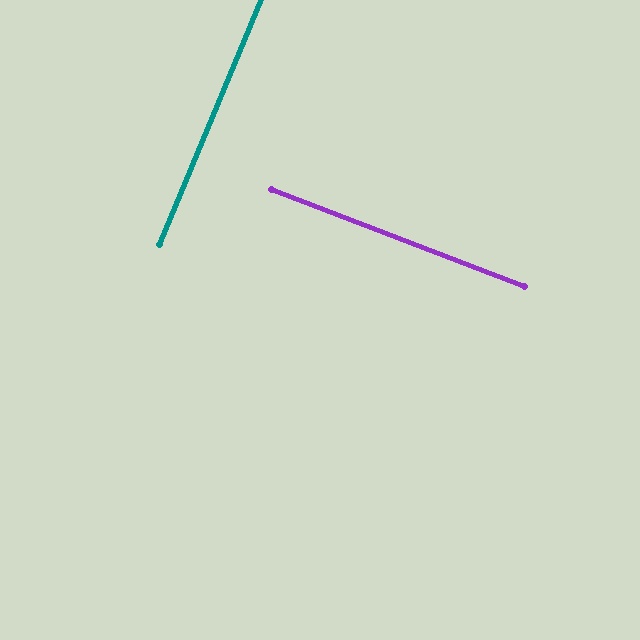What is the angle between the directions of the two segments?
Approximately 88 degrees.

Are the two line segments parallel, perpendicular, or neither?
Perpendicular — they meet at approximately 88°.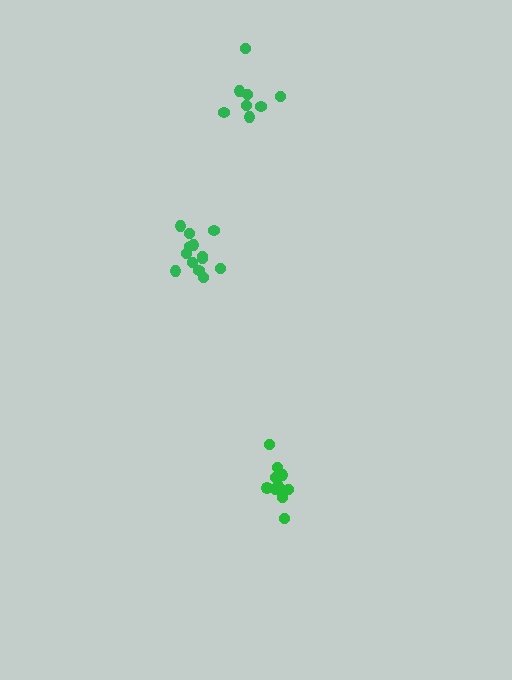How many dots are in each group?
Group 1: 12 dots, Group 2: 13 dots, Group 3: 8 dots (33 total).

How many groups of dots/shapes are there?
There are 3 groups.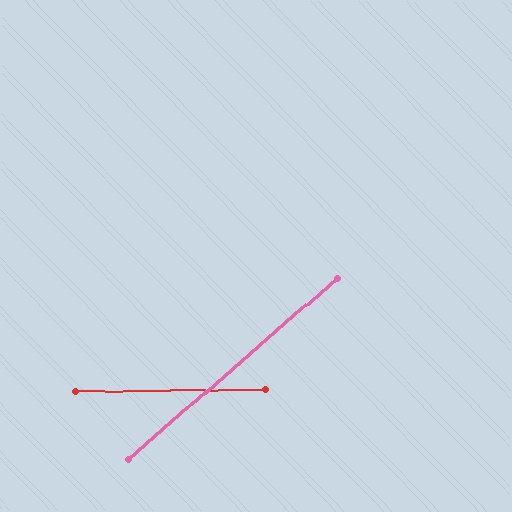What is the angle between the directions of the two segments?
Approximately 40 degrees.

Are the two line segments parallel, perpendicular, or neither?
Neither parallel nor perpendicular — they differ by about 40°.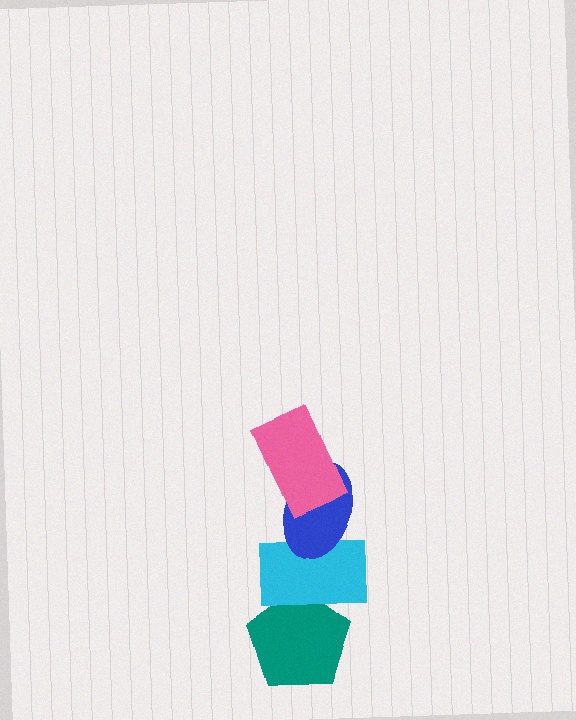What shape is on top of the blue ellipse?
The pink rectangle is on top of the blue ellipse.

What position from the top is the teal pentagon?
The teal pentagon is 4th from the top.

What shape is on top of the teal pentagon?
The cyan rectangle is on top of the teal pentagon.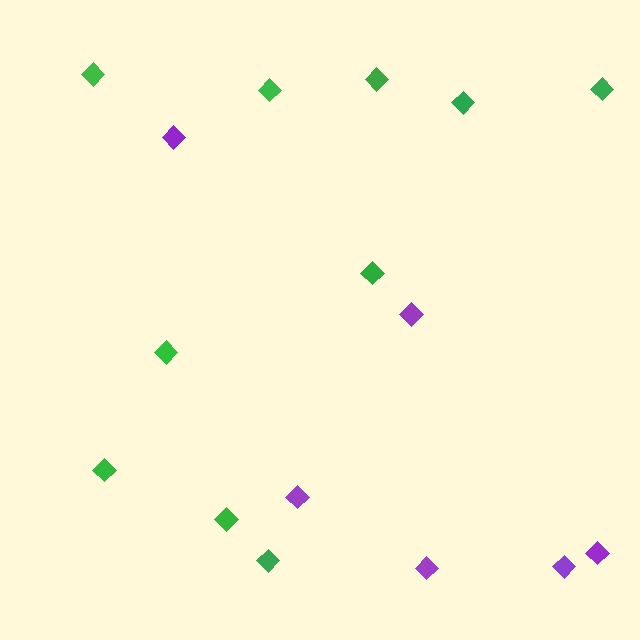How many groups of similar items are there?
There are 2 groups: one group of green diamonds (10) and one group of purple diamonds (6).